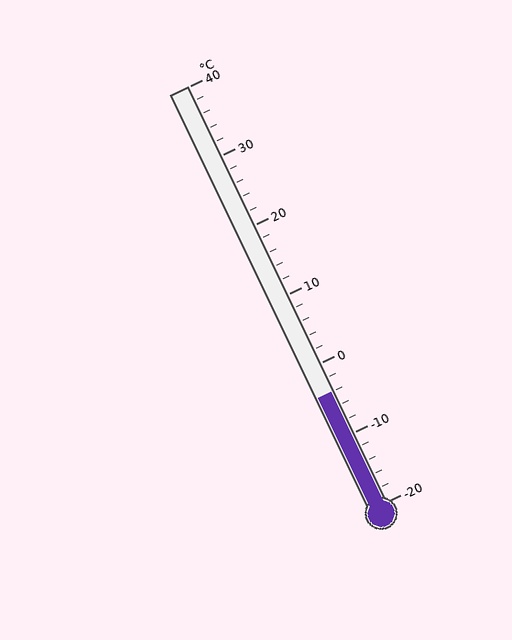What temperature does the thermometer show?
The thermometer shows approximately -4°C.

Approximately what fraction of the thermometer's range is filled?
The thermometer is filled to approximately 25% of its range.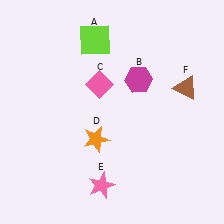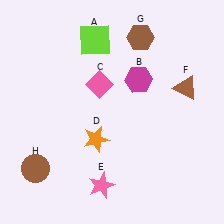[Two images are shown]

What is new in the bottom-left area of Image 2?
A brown circle (H) was added in the bottom-left area of Image 2.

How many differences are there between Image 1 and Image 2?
There are 2 differences between the two images.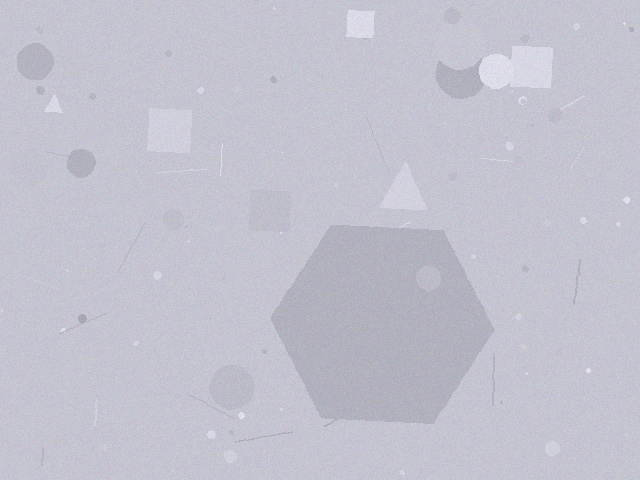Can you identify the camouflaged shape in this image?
The camouflaged shape is a hexagon.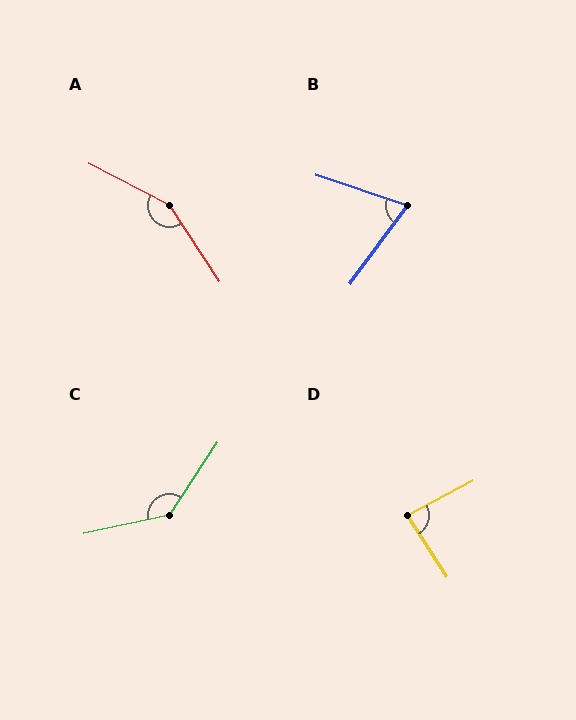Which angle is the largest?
A, at approximately 150 degrees.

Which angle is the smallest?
B, at approximately 72 degrees.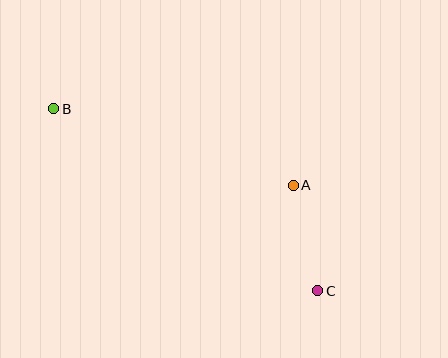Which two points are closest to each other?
Points A and C are closest to each other.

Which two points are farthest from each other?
Points B and C are farthest from each other.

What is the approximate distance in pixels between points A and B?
The distance between A and B is approximately 252 pixels.